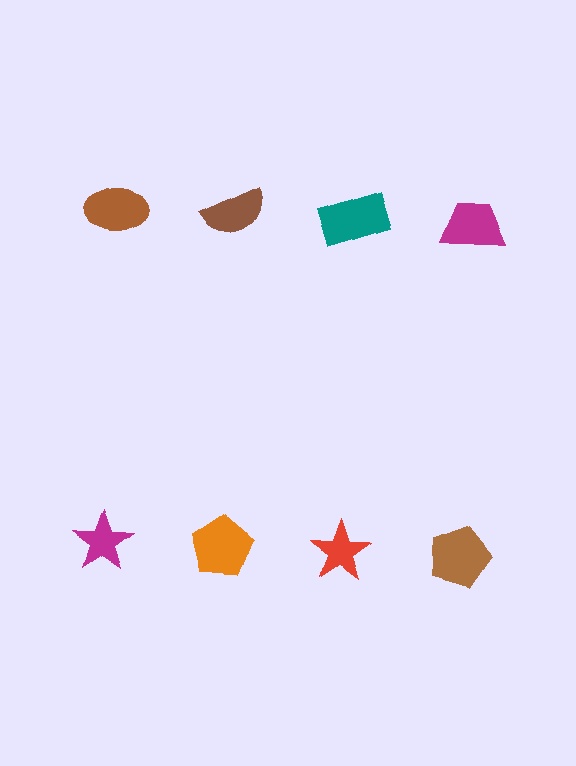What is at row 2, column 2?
An orange pentagon.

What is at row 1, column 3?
A teal rectangle.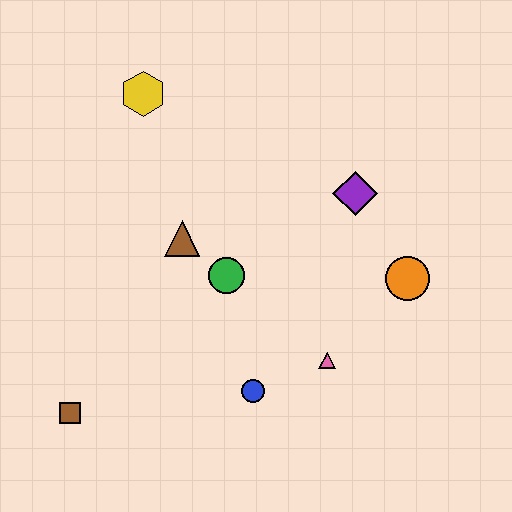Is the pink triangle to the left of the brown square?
No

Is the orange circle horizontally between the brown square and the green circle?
No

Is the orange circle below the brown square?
No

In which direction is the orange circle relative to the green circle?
The orange circle is to the right of the green circle.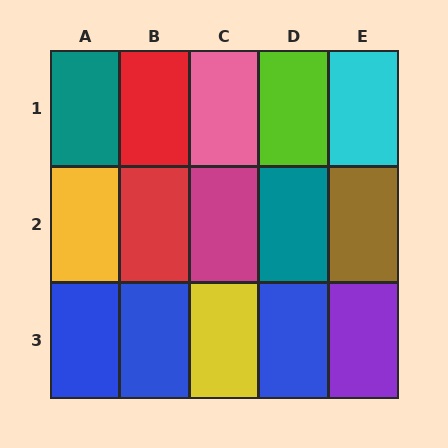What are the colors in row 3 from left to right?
Blue, blue, yellow, blue, purple.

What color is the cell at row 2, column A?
Yellow.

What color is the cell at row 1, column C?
Pink.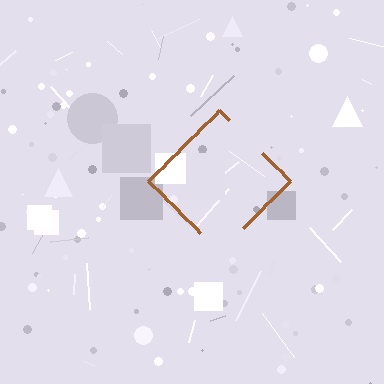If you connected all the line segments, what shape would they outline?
They would outline a diamond.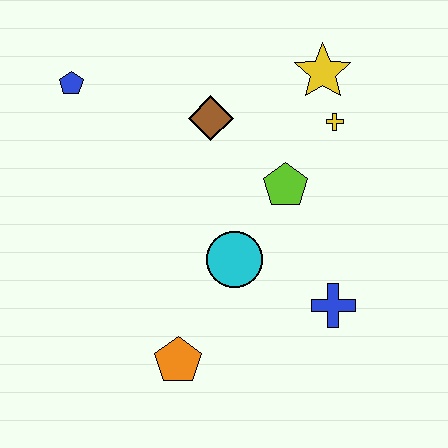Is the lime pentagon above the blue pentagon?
No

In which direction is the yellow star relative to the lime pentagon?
The yellow star is above the lime pentagon.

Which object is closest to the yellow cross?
The yellow star is closest to the yellow cross.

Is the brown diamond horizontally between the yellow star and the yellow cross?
No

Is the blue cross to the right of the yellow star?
Yes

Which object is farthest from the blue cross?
The blue pentagon is farthest from the blue cross.